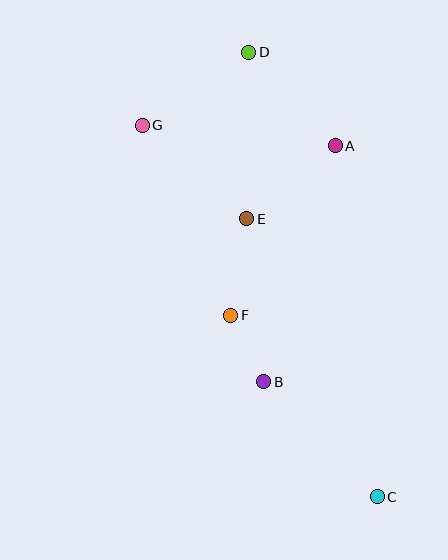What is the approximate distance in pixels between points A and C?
The distance between A and C is approximately 354 pixels.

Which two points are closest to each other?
Points B and F are closest to each other.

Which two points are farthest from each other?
Points C and D are farthest from each other.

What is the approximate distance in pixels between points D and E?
The distance between D and E is approximately 166 pixels.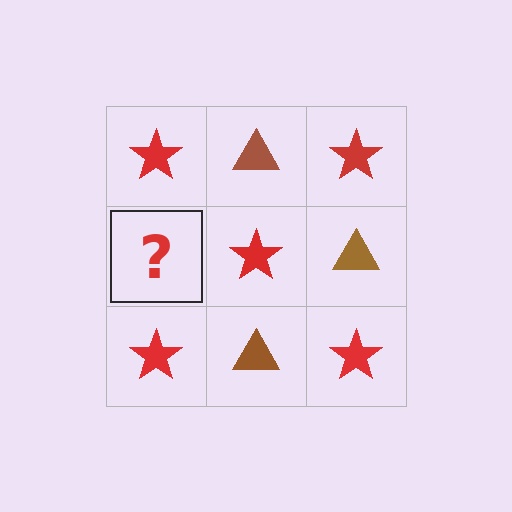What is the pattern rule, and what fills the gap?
The rule is that it alternates red star and brown triangle in a checkerboard pattern. The gap should be filled with a brown triangle.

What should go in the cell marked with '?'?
The missing cell should contain a brown triangle.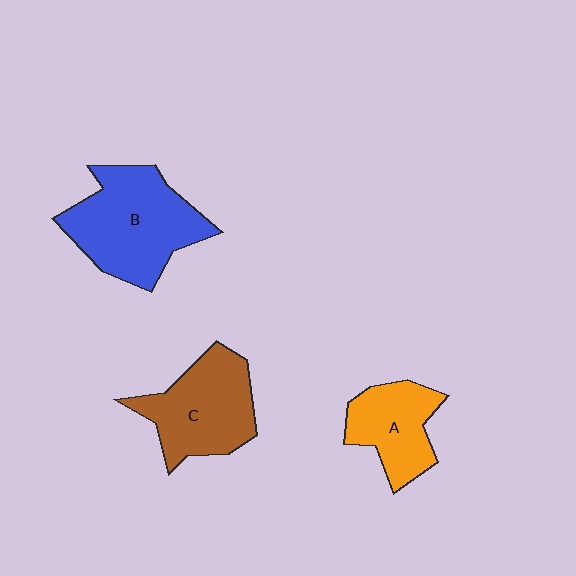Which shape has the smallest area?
Shape A (orange).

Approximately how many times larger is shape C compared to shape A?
Approximately 1.3 times.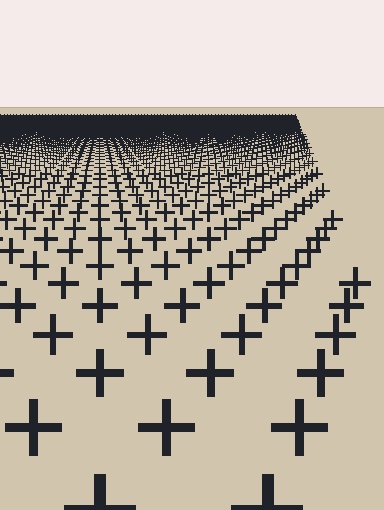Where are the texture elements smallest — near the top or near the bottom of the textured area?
Near the top.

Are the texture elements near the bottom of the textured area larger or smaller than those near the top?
Larger. Near the bottom, elements are closer to the viewer and appear at a bigger on-screen size.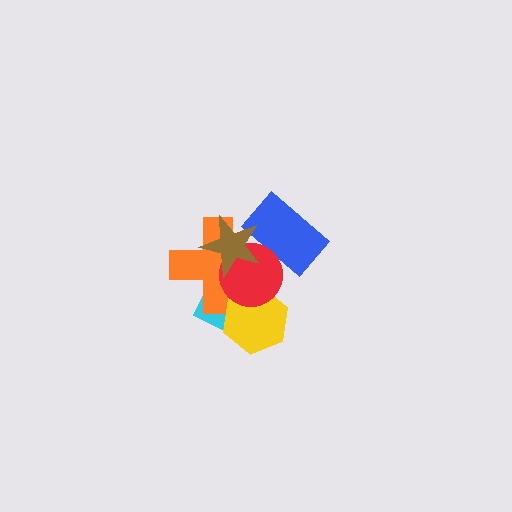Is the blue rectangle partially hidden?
Yes, it is partially covered by another shape.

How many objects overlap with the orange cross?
5 objects overlap with the orange cross.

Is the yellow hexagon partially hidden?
Yes, it is partially covered by another shape.